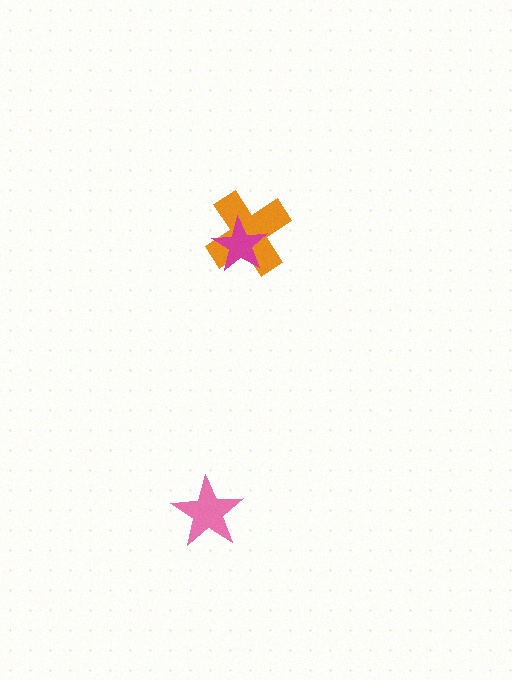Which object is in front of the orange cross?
The magenta star is in front of the orange cross.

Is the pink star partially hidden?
No, no other shape covers it.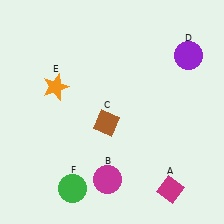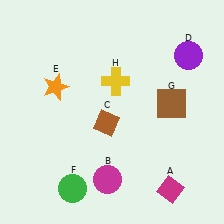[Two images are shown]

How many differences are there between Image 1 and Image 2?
There are 2 differences between the two images.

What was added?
A brown square (G), a yellow cross (H) were added in Image 2.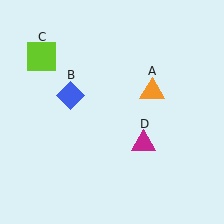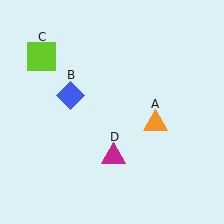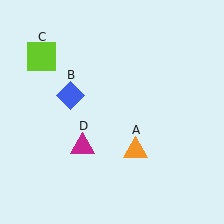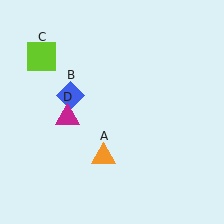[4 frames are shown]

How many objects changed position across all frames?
2 objects changed position: orange triangle (object A), magenta triangle (object D).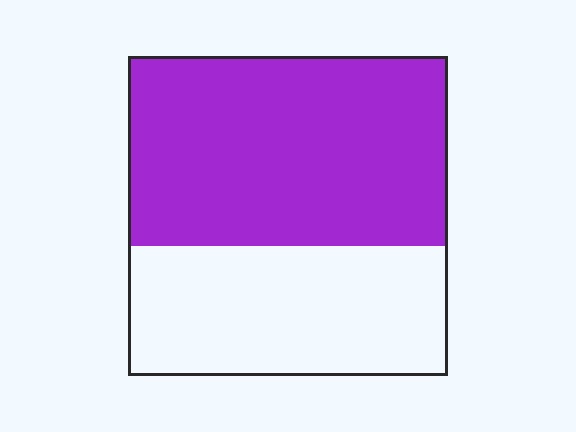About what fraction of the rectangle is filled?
About three fifths (3/5).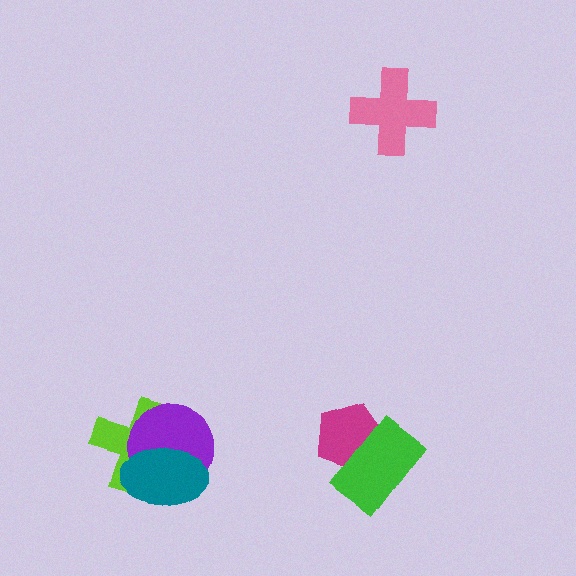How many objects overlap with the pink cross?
0 objects overlap with the pink cross.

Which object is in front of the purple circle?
The teal ellipse is in front of the purple circle.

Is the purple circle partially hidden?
Yes, it is partially covered by another shape.